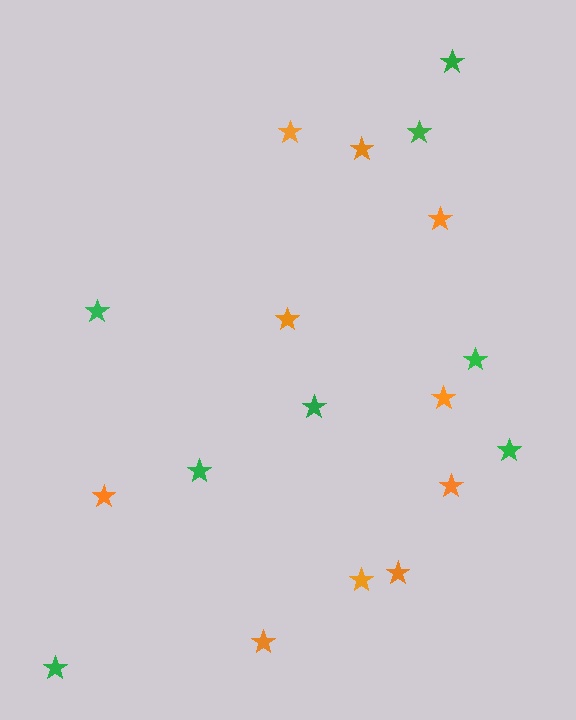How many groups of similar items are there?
There are 2 groups: one group of green stars (8) and one group of orange stars (10).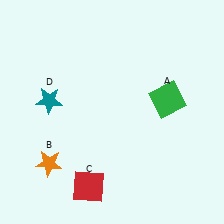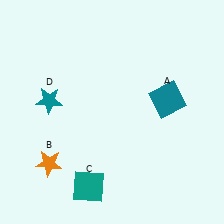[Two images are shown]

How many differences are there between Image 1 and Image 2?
There are 2 differences between the two images.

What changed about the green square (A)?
In Image 1, A is green. In Image 2, it changed to teal.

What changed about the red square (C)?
In Image 1, C is red. In Image 2, it changed to teal.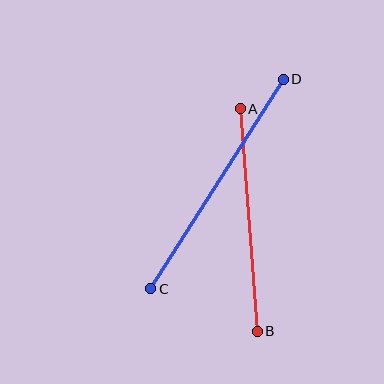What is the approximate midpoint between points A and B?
The midpoint is at approximately (249, 220) pixels.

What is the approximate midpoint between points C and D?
The midpoint is at approximately (217, 184) pixels.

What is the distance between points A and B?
The distance is approximately 223 pixels.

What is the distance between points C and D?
The distance is approximately 248 pixels.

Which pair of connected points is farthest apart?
Points C and D are farthest apart.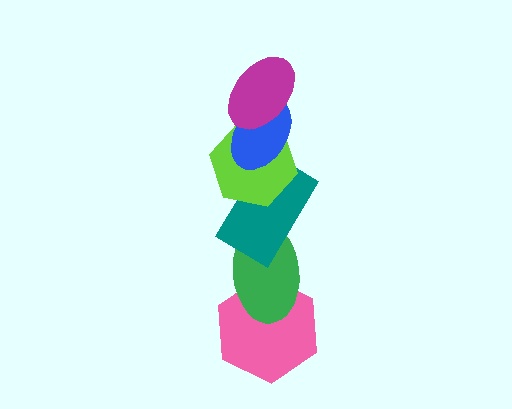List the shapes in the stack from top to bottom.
From top to bottom: the magenta ellipse, the blue ellipse, the lime hexagon, the teal rectangle, the green ellipse, the pink hexagon.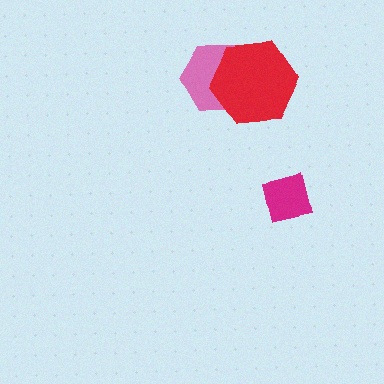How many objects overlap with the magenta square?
0 objects overlap with the magenta square.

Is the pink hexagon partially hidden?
Yes, it is partially covered by another shape.